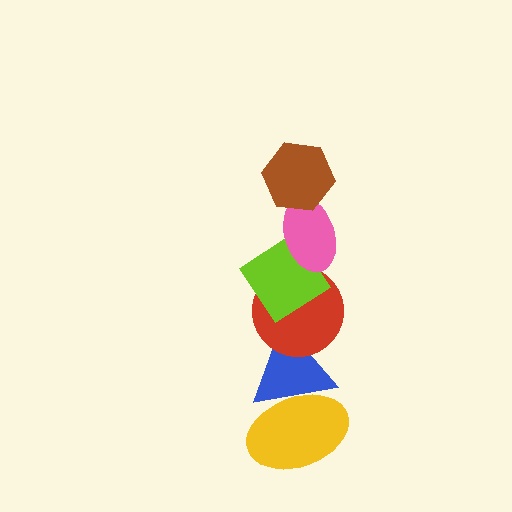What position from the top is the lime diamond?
The lime diamond is 3rd from the top.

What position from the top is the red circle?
The red circle is 4th from the top.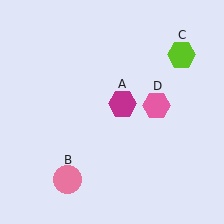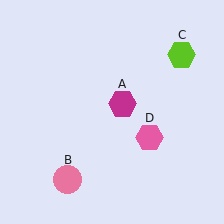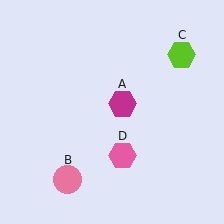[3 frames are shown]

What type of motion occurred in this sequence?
The pink hexagon (object D) rotated clockwise around the center of the scene.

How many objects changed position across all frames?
1 object changed position: pink hexagon (object D).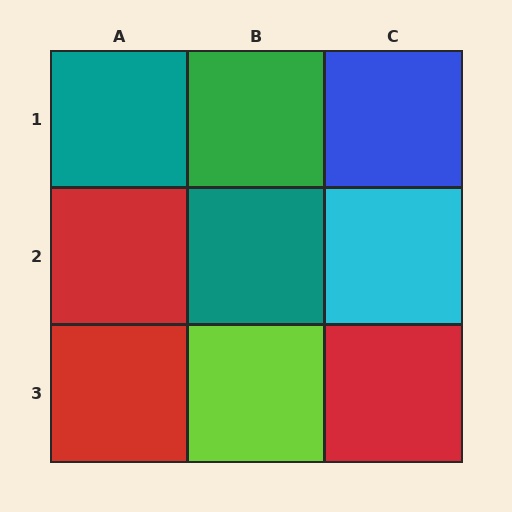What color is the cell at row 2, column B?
Teal.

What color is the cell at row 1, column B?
Green.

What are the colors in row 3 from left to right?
Red, lime, red.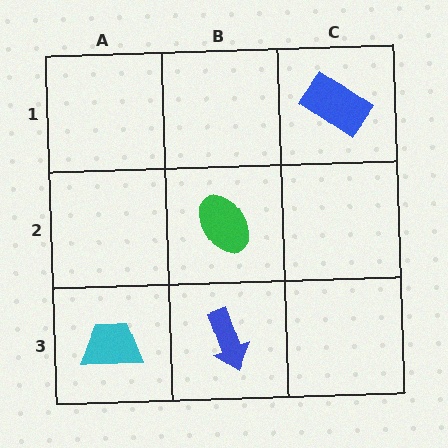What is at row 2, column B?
A green ellipse.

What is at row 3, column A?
A cyan trapezoid.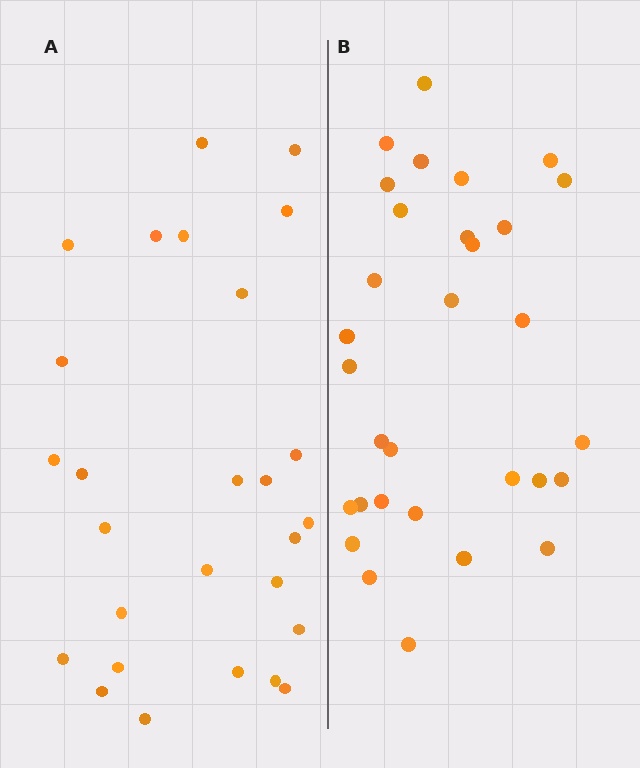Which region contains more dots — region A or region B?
Region B (the right region) has more dots.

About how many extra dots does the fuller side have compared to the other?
Region B has about 4 more dots than region A.